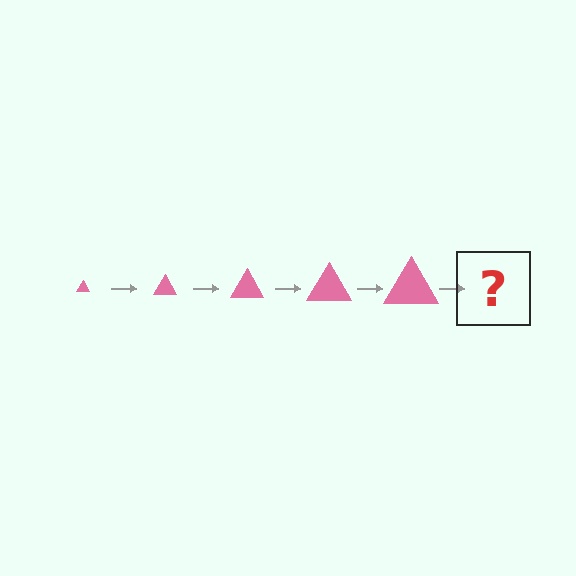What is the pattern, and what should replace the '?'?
The pattern is that the triangle gets progressively larger each step. The '?' should be a pink triangle, larger than the previous one.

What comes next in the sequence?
The next element should be a pink triangle, larger than the previous one.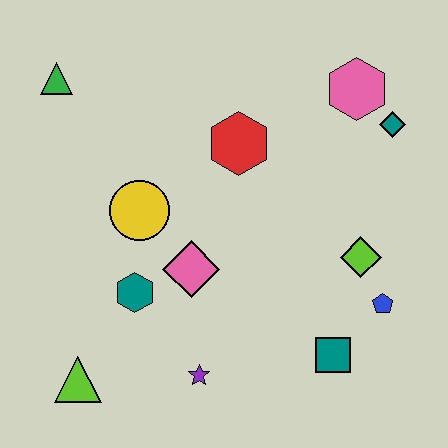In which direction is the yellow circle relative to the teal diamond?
The yellow circle is to the left of the teal diamond.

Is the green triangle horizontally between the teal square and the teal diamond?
No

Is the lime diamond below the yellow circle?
Yes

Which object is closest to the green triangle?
The yellow circle is closest to the green triangle.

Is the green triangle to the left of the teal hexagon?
Yes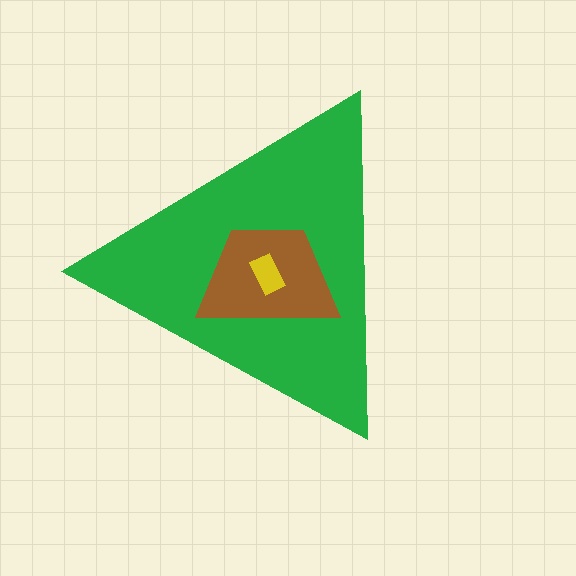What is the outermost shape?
The green triangle.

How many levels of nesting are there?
3.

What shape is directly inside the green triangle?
The brown trapezoid.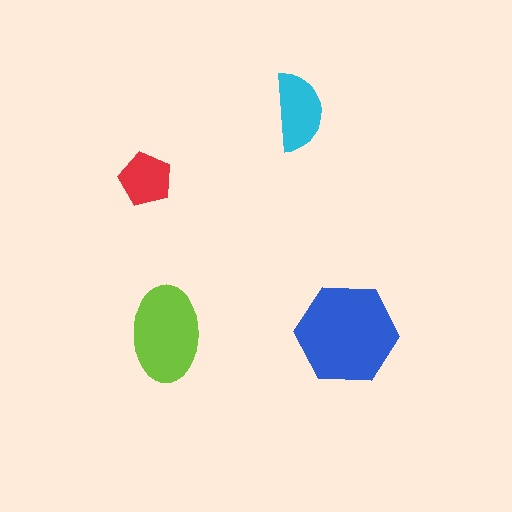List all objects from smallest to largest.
The red pentagon, the cyan semicircle, the lime ellipse, the blue hexagon.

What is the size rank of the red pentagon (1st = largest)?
4th.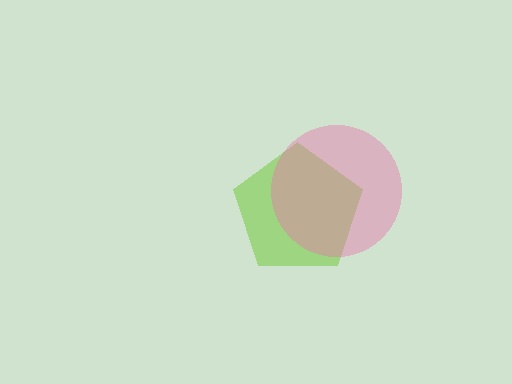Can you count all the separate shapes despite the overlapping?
Yes, there are 2 separate shapes.